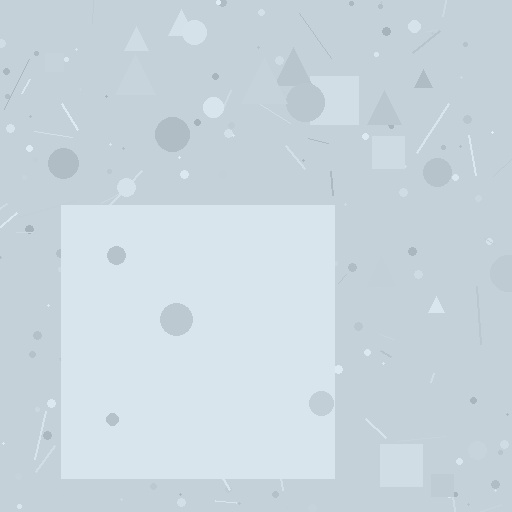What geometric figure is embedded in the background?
A square is embedded in the background.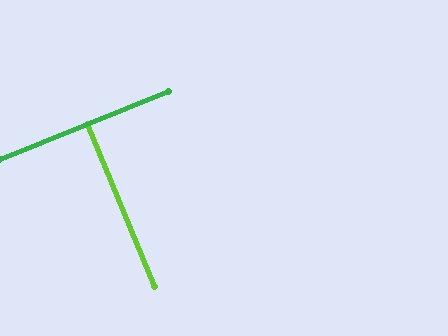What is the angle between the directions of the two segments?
Approximately 90 degrees.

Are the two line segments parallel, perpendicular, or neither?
Perpendicular — they meet at approximately 90°.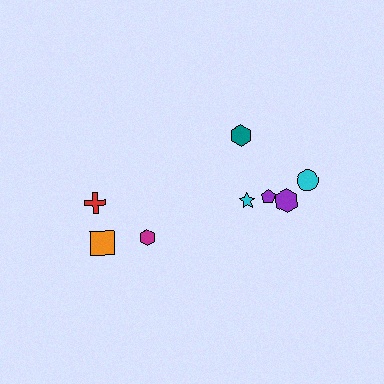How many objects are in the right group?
There are 5 objects.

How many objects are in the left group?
There are 3 objects.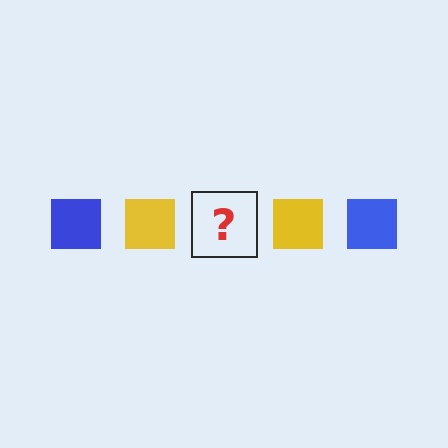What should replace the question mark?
The question mark should be replaced with a blue square.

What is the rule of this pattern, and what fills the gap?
The rule is that the pattern cycles through blue, yellow squares. The gap should be filled with a blue square.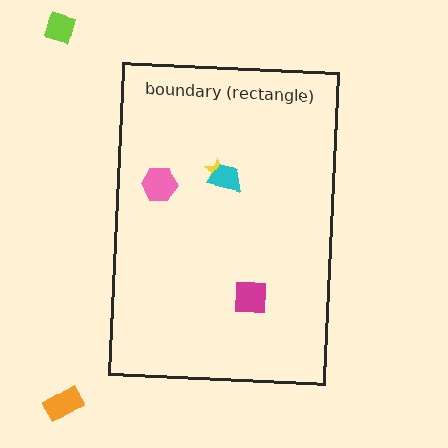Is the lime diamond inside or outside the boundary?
Outside.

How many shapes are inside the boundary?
4 inside, 2 outside.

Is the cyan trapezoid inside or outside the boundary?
Inside.